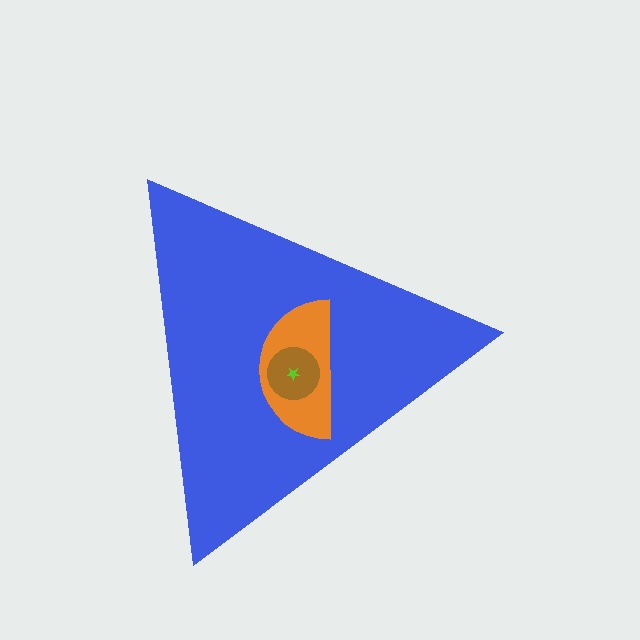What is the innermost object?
The lime star.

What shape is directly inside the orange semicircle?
The brown circle.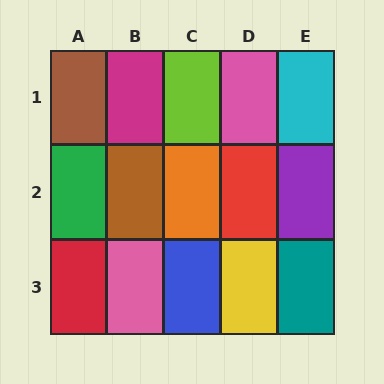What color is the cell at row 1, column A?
Brown.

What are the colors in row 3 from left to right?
Red, pink, blue, yellow, teal.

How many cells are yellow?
1 cell is yellow.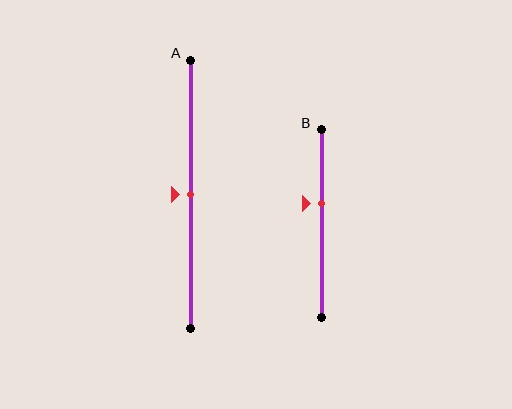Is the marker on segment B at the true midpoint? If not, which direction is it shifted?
No, the marker on segment B is shifted upward by about 11% of the segment length.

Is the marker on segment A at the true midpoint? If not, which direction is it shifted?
Yes, the marker on segment A is at the true midpoint.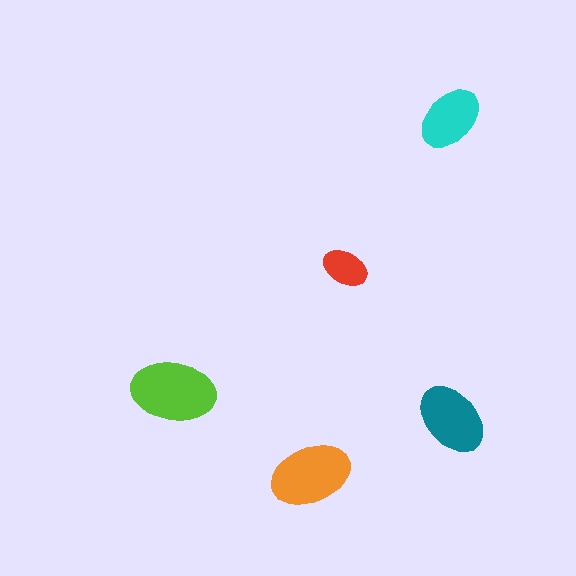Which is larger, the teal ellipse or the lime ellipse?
The lime one.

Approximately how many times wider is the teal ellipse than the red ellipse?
About 1.5 times wider.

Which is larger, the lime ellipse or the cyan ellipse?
The lime one.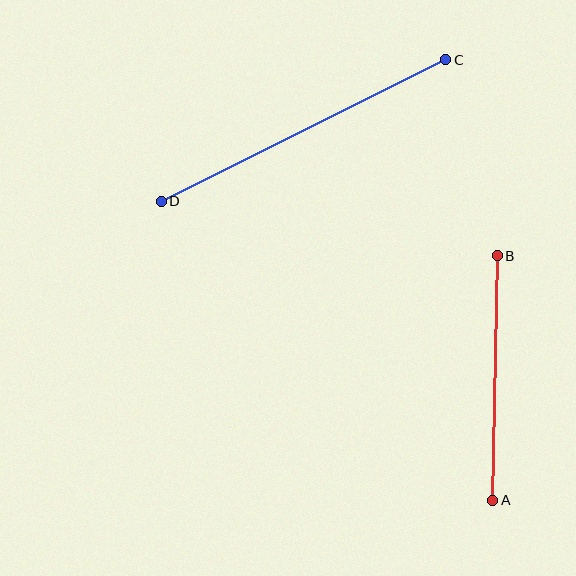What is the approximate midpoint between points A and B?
The midpoint is at approximately (495, 378) pixels.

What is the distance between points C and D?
The distance is approximately 318 pixels.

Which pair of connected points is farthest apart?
Points C and D are farthest apart.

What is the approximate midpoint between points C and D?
The midpoint is at approximately (303, 131) pixels.